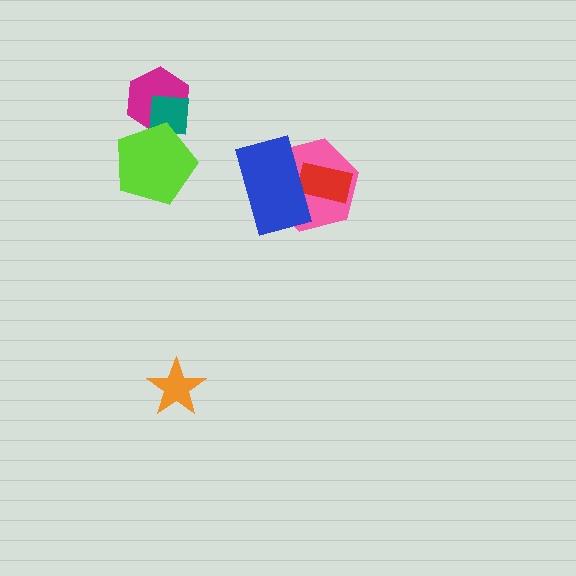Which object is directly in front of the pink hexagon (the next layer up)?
The red rectangle is directly in front of the pink hexagon.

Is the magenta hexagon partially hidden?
Yes, it is partially covered by another shape.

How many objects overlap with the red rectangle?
2 objects overlap with the red rectangle.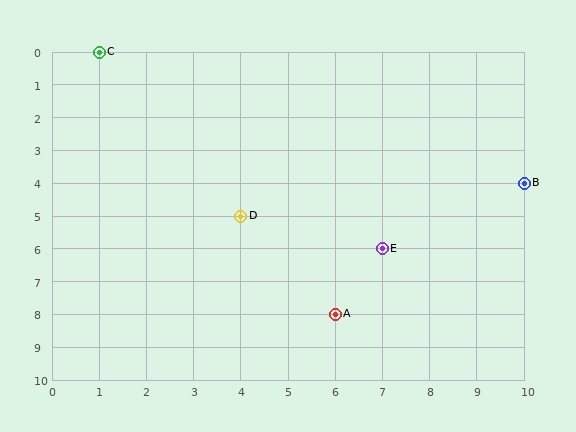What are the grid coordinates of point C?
Point C is at grid coordinates (1, 0).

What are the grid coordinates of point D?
Point D is at grid coordinates (4, 5).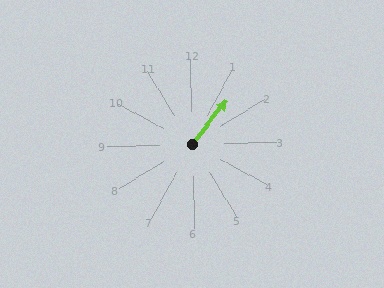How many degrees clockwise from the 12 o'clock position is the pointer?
Approximately 40 degrees.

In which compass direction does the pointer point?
Northeast.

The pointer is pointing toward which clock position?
Roughly 1 o'clock.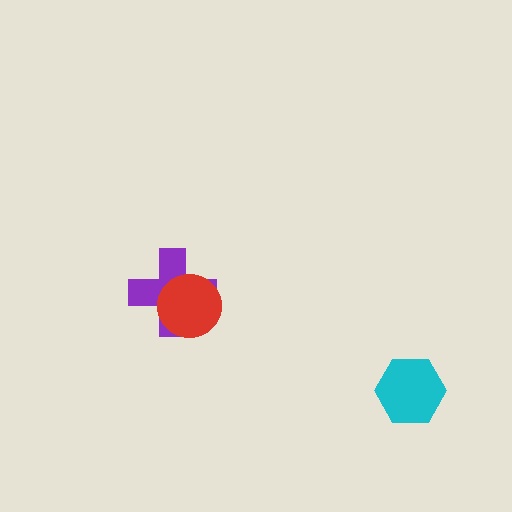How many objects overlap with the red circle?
1 object overlaps with the red circle.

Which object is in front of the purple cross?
The red circle is in front of the purple cross.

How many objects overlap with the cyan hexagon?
0 objects overlap with the cyan hexagon.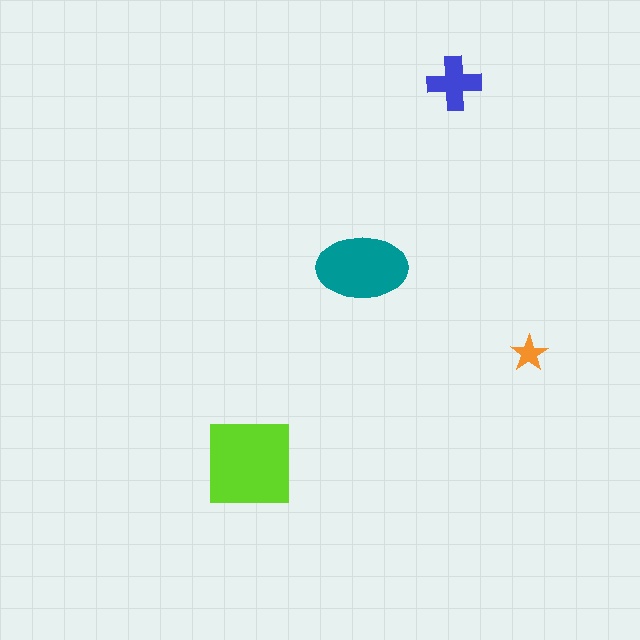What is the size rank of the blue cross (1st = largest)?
3rd.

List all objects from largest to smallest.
The lime square, the teal ellipse, the blue cross, the orange star.